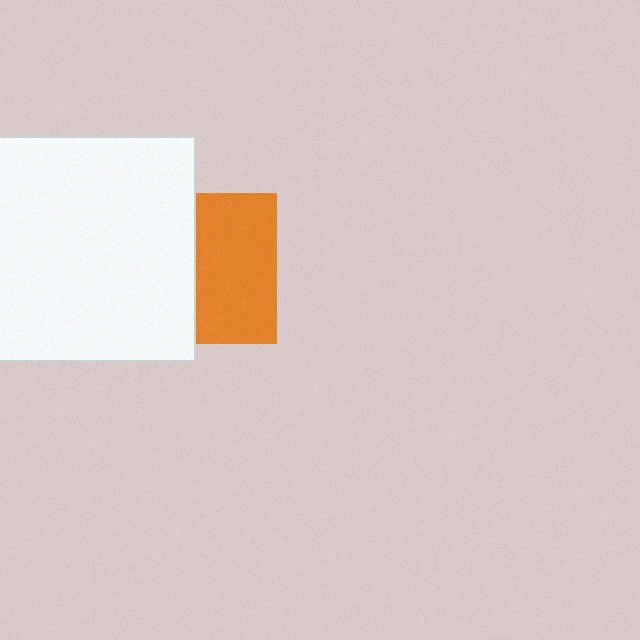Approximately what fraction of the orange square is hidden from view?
Roughly 46% of the orange square is hidden behind the white square.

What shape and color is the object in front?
The object in front is a white square.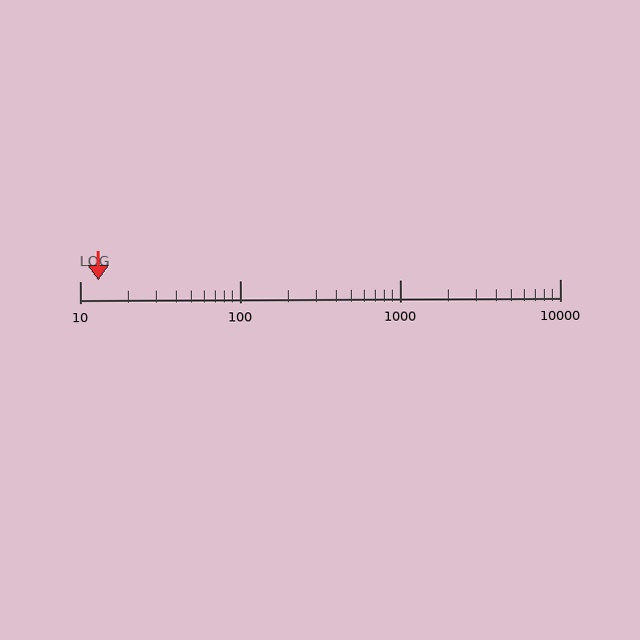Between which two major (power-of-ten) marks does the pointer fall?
The pointer is between 10 and 100.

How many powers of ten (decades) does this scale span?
The scale spans 3 decades, from 10 to 10000.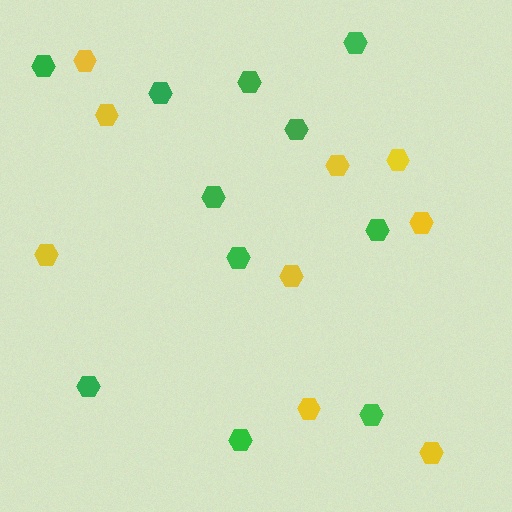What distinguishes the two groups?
There are 2 groups: one group of yellow hexagons (9) and one group of green hexagons (11).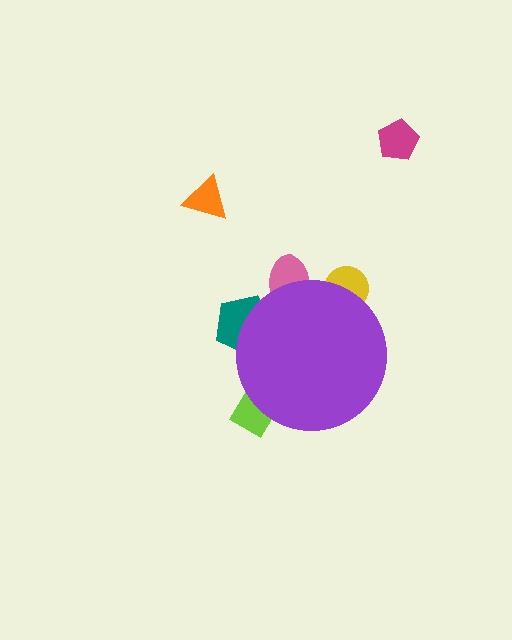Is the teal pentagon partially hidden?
Yes, the teal pentagon is partially hidden behind the purple circle.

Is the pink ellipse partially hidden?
Yes, the pink ellipse is partially hidden behind the purple circle.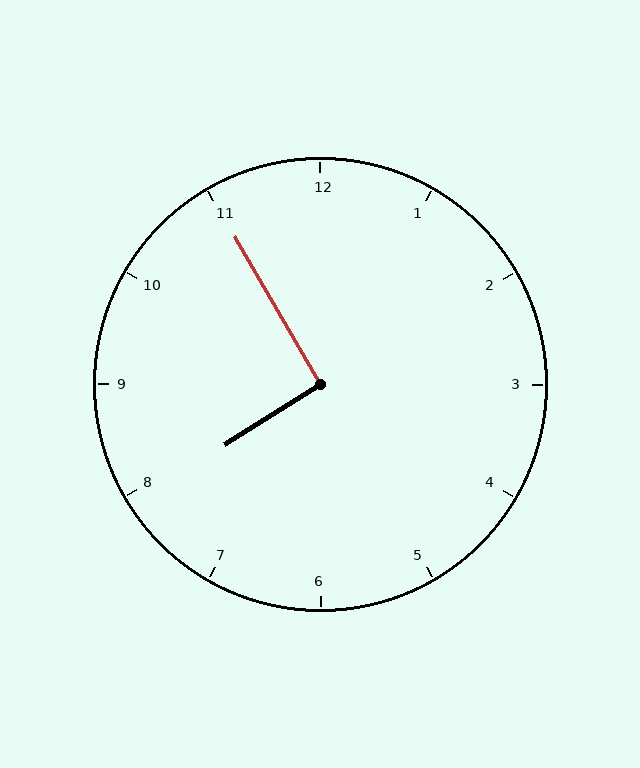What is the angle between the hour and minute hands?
Approximately 92 degrees.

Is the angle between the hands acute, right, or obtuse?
It is right.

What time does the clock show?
7:55.